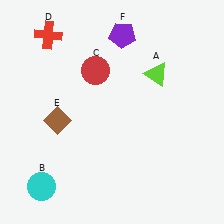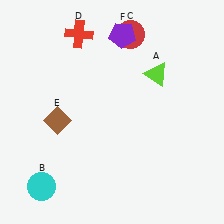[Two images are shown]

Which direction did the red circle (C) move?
The red circle (C) moved up.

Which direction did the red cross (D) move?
The red cross (D) moved right.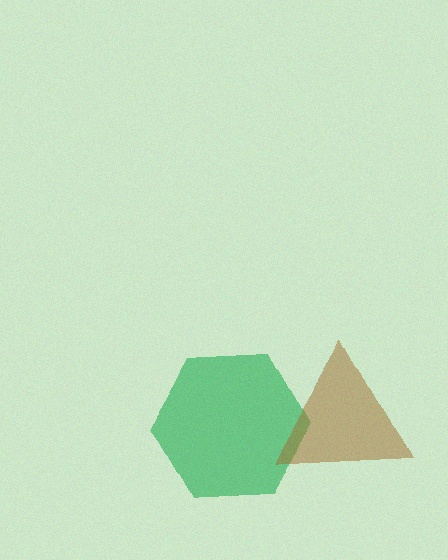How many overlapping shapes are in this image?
There are 2 overlapping shapes in the image.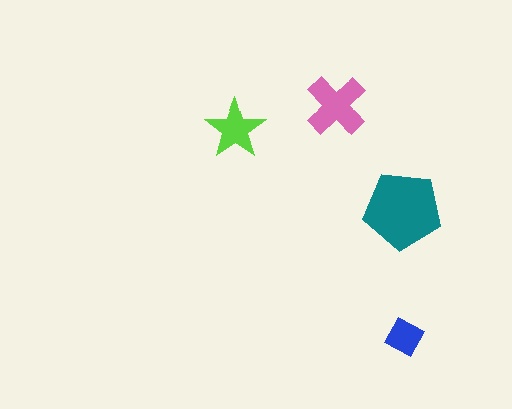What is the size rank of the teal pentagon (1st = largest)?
1st.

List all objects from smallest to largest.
The blue diamond, the lime star, the pink cross, the teal pentagon.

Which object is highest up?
The pink cross is topmost.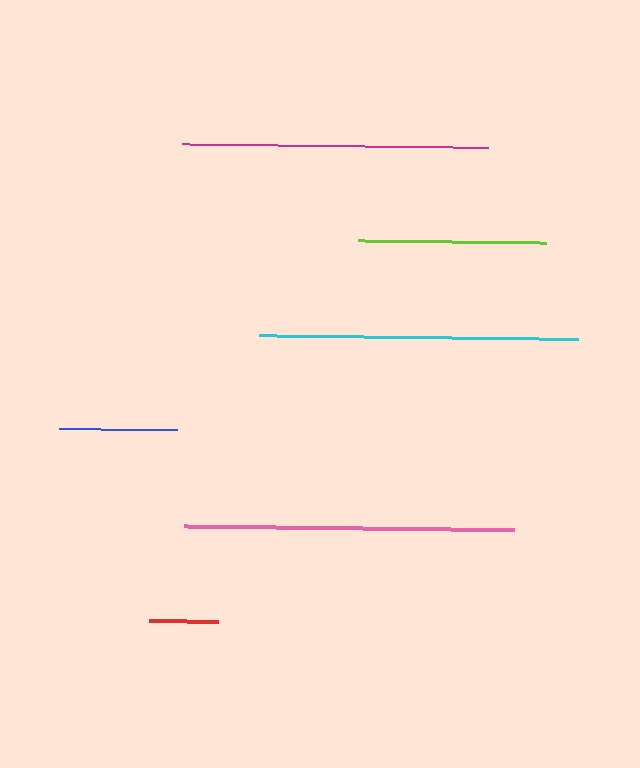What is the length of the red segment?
The red segment is approximately 68 pixels long.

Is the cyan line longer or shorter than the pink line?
The pink line is longer than the cyan line.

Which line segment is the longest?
The pink line is the longest at approximately 330 pixels.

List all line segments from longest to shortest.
From longest to shortest: pink, cyan, magenta, lime, blue, red.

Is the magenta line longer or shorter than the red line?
The magenta line is longer than the red line.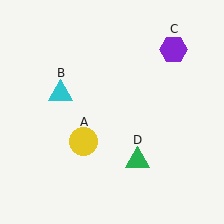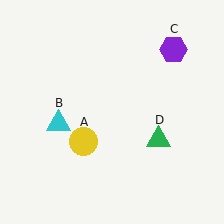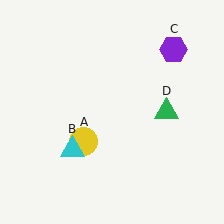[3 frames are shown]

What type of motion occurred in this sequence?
The cyan triangle (object B), green triangle (object D) rotated counterclockwise around the center of the scene.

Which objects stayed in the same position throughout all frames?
Yellow circle (object A) and purple hexagon (object C) remained stationary.